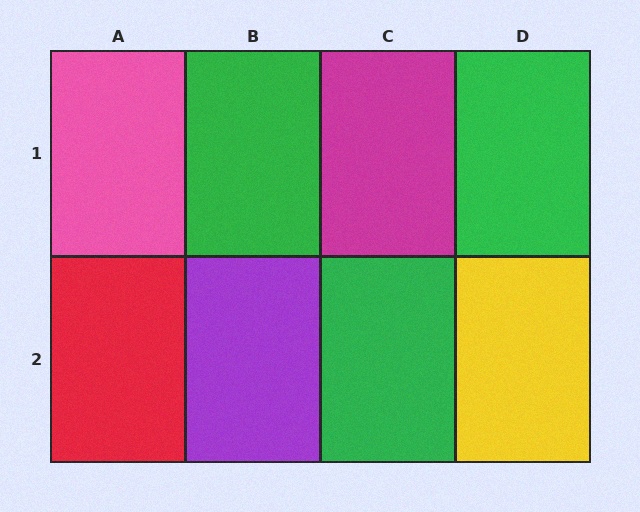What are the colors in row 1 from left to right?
Pink, green, magenta, green.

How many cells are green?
3 cells are green.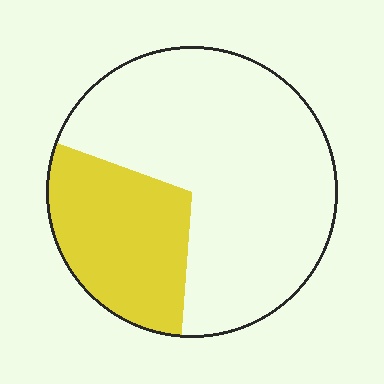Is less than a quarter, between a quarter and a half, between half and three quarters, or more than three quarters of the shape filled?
Between a quarter and a half.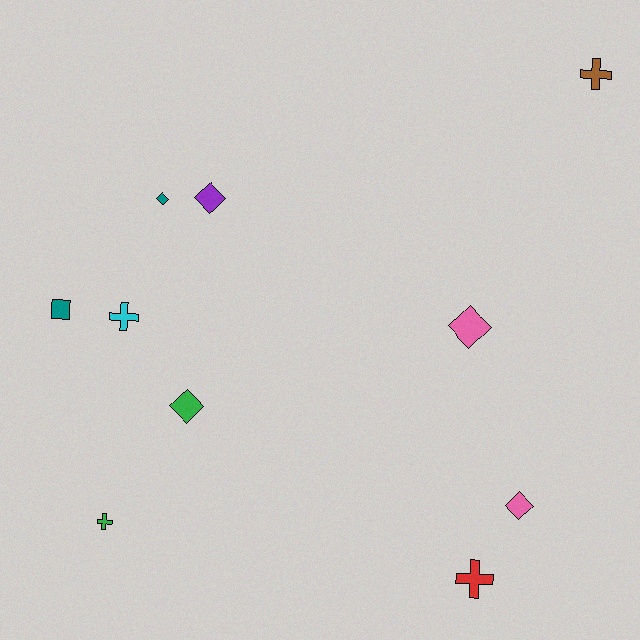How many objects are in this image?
There are 10 objects.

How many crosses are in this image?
There are 4 crosses.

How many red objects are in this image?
There is 1 red object.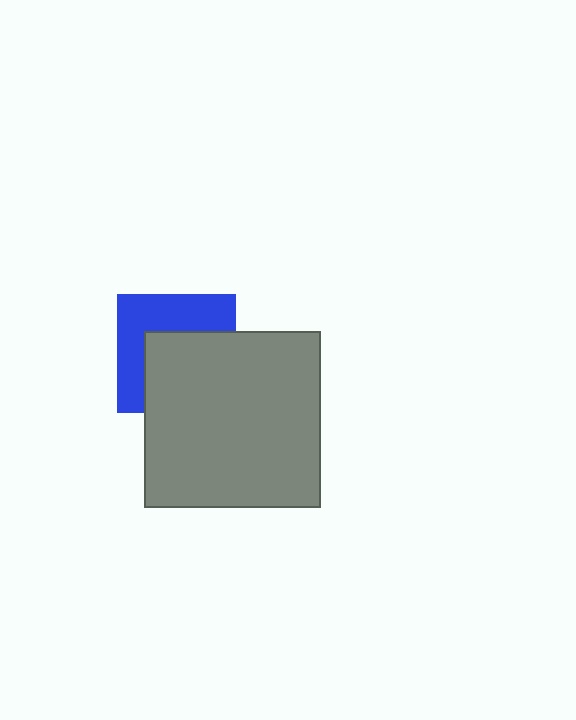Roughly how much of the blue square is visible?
About half of it is visible (roughly 47%).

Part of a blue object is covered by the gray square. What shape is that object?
It is a square.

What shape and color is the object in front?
The object in front is a gray square.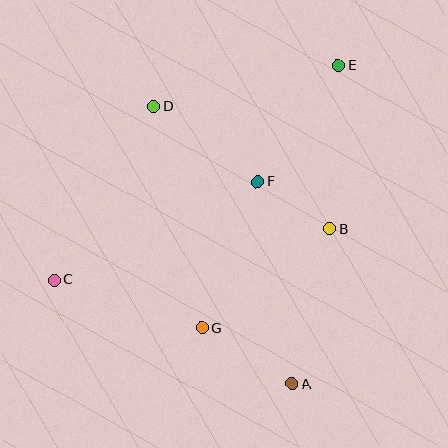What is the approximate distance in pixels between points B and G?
The distance between B and G is approximately 162 pixels.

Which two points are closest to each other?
Points B and F are closest to each other.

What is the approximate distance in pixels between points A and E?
The distance between A and E is approximately 321 pixels.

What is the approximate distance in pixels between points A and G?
The distance between A and G is approximately 106 pixels.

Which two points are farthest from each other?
Points C and E are farthest from each other.